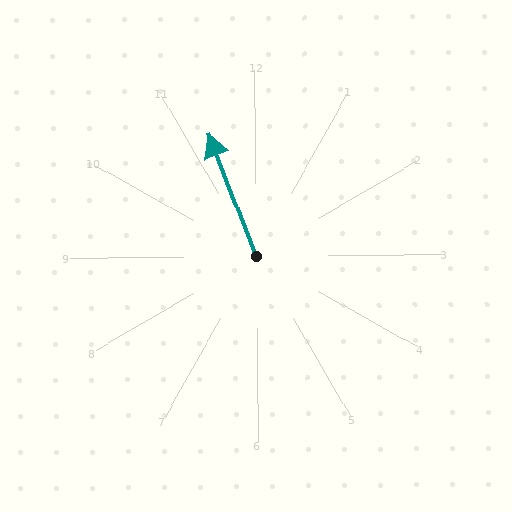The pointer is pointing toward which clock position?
Roughly 11 o'clock.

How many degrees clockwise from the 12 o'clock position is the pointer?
Approximately 339 degrees.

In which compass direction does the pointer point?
North.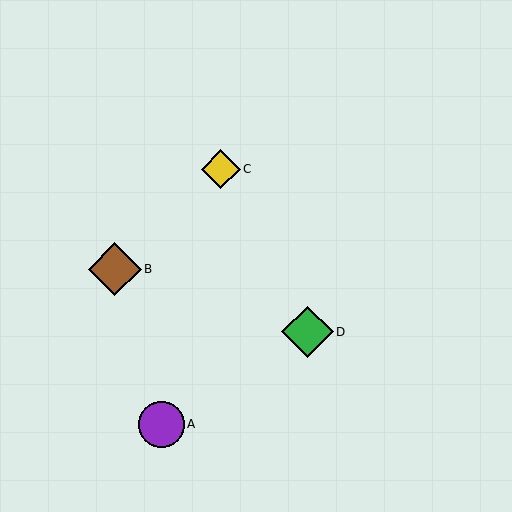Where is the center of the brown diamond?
The center of the brown diamond is at (115, 269).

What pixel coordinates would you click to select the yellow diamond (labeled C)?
Click at (221, 169) to select the yellow diamond C.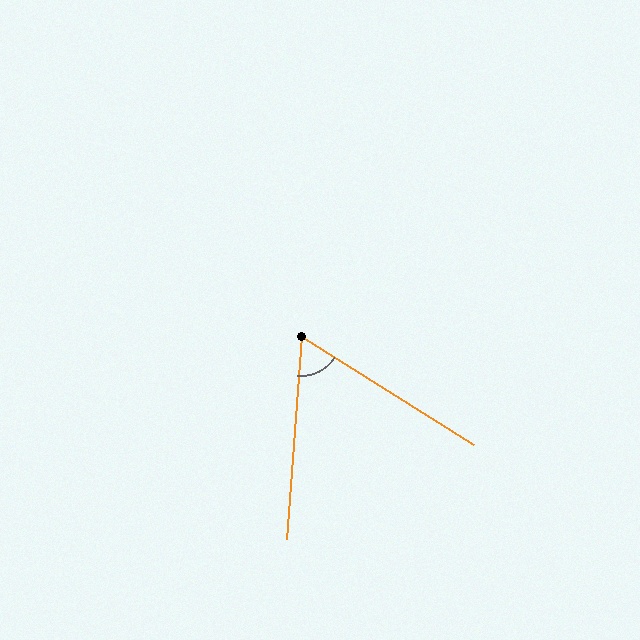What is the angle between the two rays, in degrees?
Approximately 62 degrees.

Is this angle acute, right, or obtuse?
It is acute.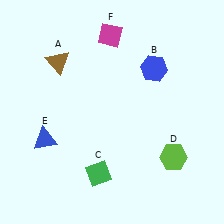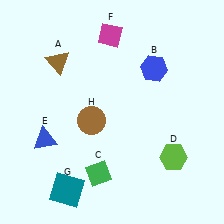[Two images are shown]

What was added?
A teal square (G), a brown circle (H) were added in Image 2.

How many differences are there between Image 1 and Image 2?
There are 2 differences between the two images.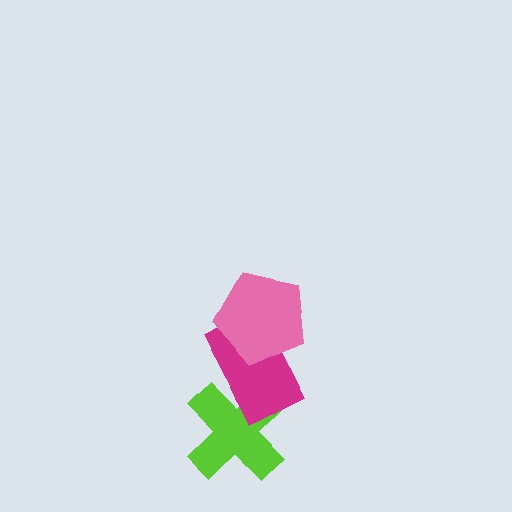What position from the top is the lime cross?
The lime cross is 3rd from the top.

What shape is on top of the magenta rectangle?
The pink pentagon is on top of the magenta rectangle.